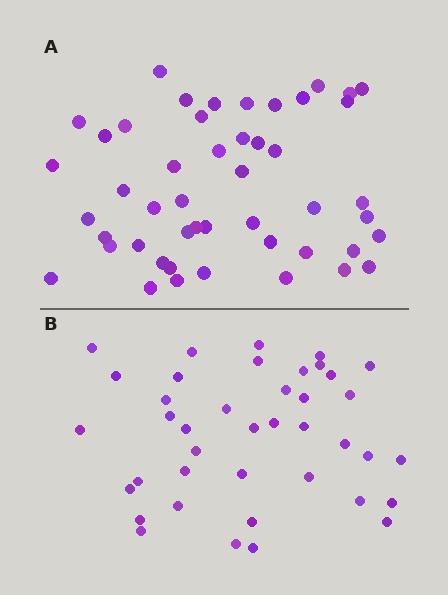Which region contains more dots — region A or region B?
Region A (the top region) has more dots.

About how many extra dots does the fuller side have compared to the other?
Region A has roughly 8 or so more dots than region B.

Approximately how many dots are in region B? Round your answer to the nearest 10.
About 40 dots.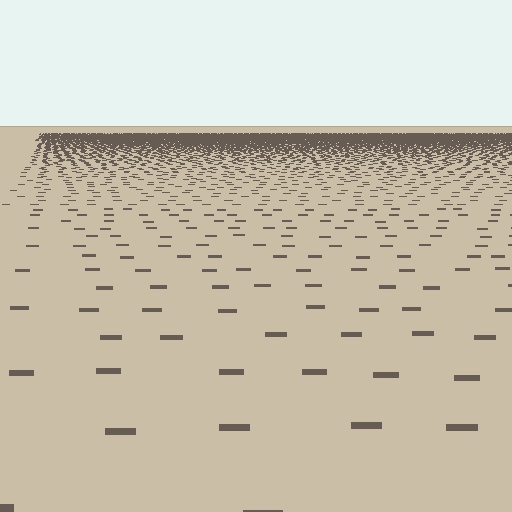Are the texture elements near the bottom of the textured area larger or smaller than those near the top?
Larger. Near the bottom, elements are closer to the viewer and appear at a bigger on-screen size.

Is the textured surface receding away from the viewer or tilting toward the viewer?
The surface is receding away from the viewer. Texture elements get smaller and denser toward the top.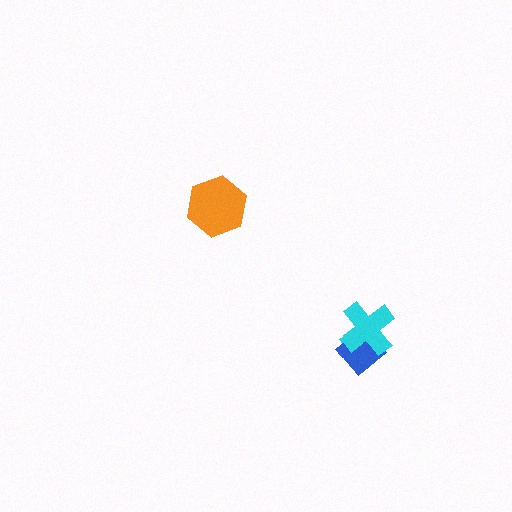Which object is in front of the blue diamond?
The cyan cross is in front of the blue diamond.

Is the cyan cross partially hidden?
No, no other shape covers it.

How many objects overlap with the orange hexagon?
0 objects overlap with the orange hexagon.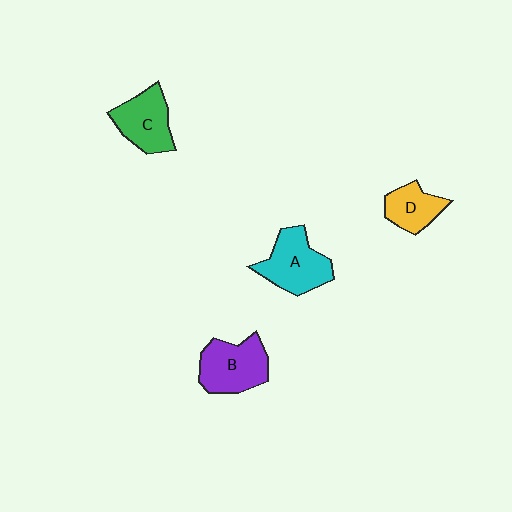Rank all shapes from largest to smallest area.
From largest to smallest: B (purple), A (cyan), C (green), D (yellow).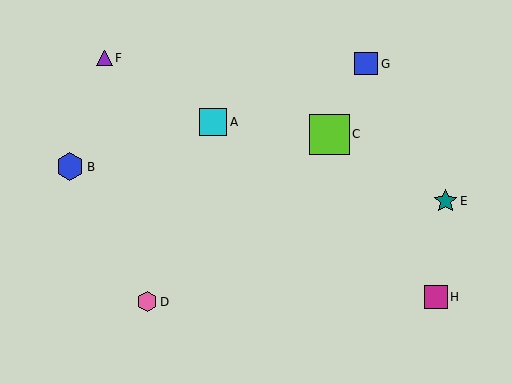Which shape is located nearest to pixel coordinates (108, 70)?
The purple triangle (labeled F) at (105, 58) is nearest to that location.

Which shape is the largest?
The lime square (labeled C) is the largest.